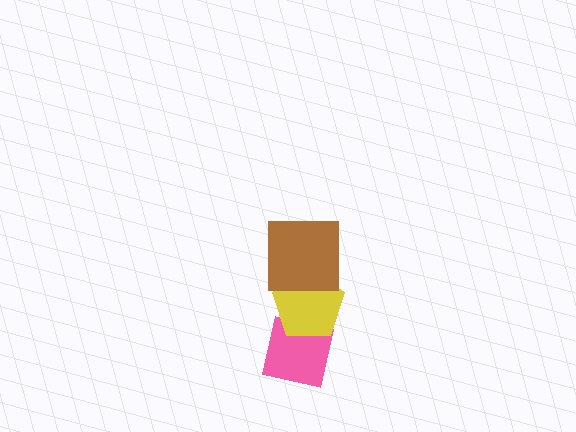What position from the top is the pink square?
The pink square is 3rd from the top.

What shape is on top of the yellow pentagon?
The brown square is on top of the yellow pentagon.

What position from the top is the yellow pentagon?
The yellow pentagon is 2nd from the top.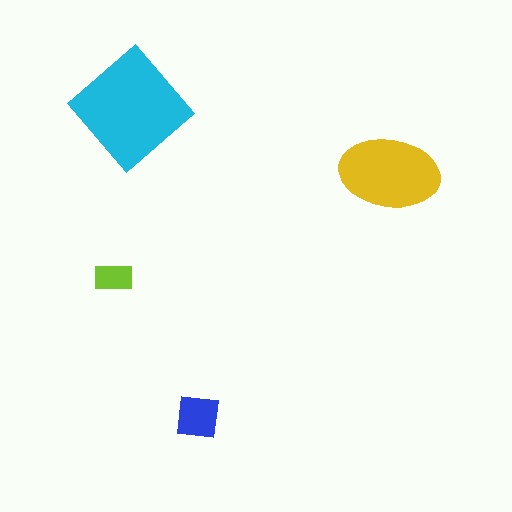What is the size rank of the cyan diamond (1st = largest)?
1st.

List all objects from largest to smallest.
The cyan diamond, the yellow ellipse, the blue square, the lime rectangle.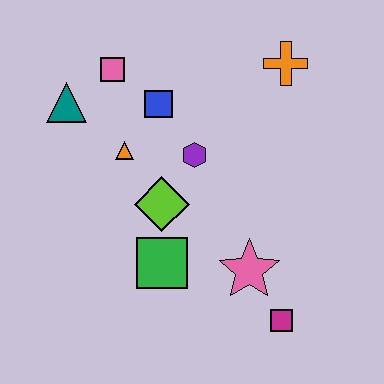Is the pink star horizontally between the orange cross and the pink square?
Yes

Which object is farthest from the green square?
The orange cross is farthest from the green square.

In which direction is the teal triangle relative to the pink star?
The teal triangle is to the left of the pink star.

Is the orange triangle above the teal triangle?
No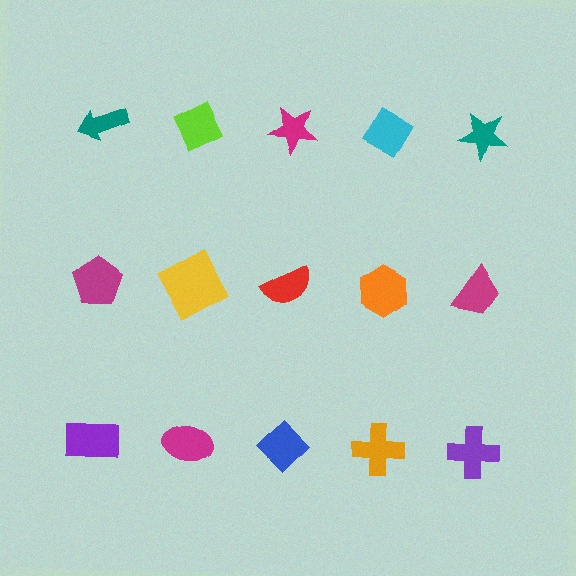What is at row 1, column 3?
A magenta star.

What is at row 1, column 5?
A teal star.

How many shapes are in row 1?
5 shapes.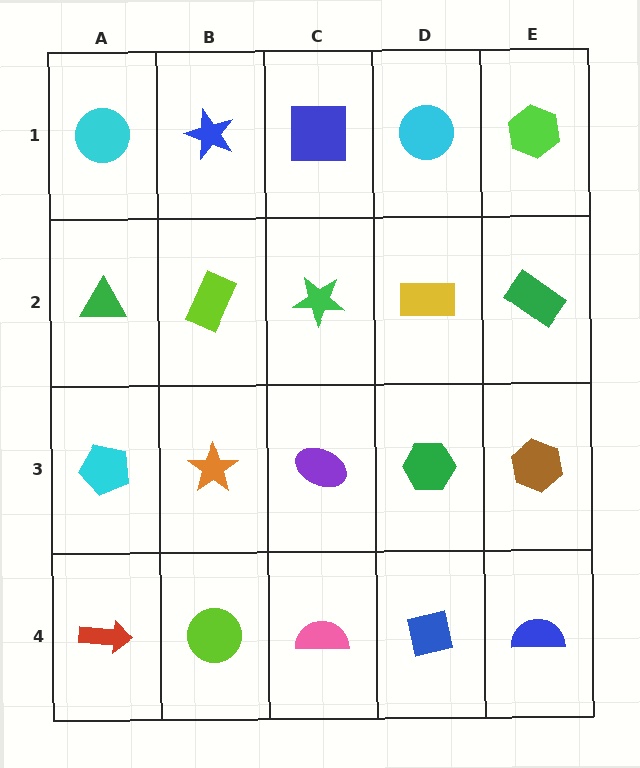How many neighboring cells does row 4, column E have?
2.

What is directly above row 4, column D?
A green hexagon.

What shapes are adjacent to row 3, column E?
A green rectangle (row 2, column E), a blue semicircle (row 4, column E), a green hexagon (row 3, column D).